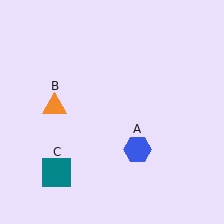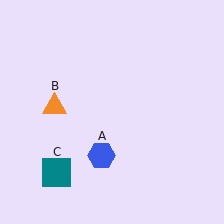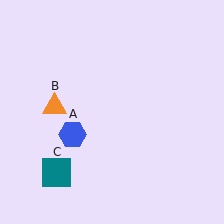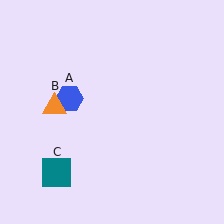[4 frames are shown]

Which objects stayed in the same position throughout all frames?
Orange triangle (object B) and teal square (object C) remained stationary.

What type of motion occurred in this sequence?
The blue hexagon (object A) rotated clockwise around the center of the scene.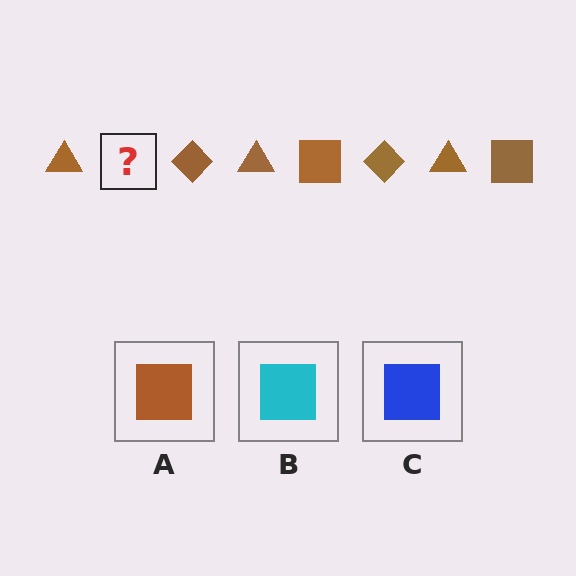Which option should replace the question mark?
Option A.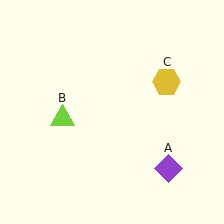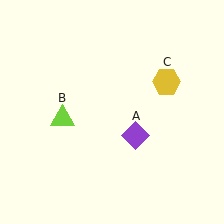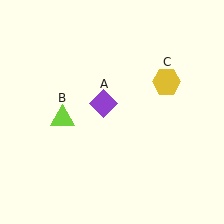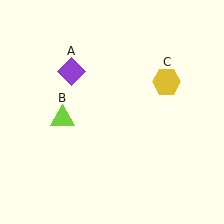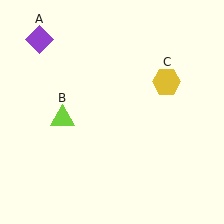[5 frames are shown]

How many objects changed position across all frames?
1 object changed position: purple diamond (object A).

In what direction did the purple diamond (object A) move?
The purple diamond (object A) moved up and to the left.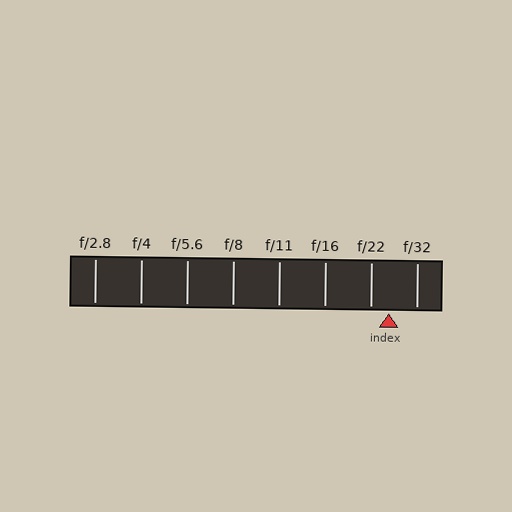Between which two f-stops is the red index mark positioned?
The index mark is between f/22 and f/32.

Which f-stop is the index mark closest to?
The index mark is closest to f/22.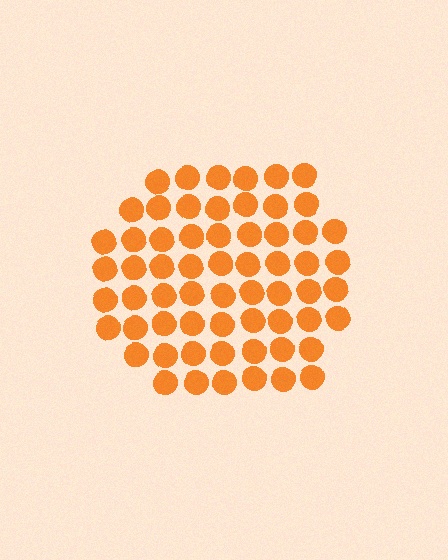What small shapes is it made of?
It is made of small circles.